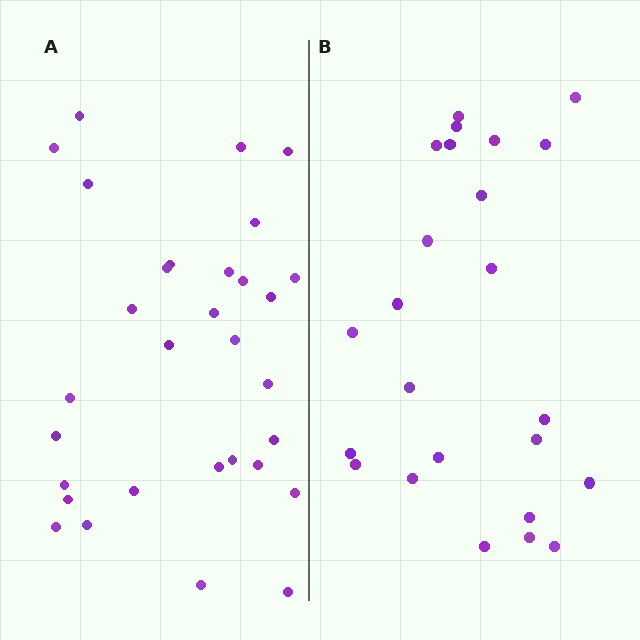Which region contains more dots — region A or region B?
Region A (the left region) has more dots.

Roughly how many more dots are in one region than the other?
Region A has roughly 8 or so more dots than region B.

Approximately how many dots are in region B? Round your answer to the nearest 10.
About 20 dots. (The exact count is 24, which rounds to 20.)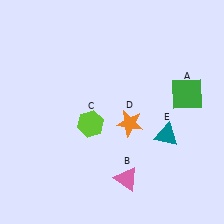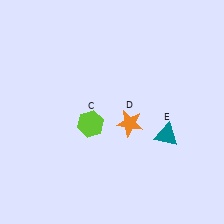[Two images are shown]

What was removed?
The green square (A), the pink triangle (B) were removed in Image 2.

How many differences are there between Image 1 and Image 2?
There are 2 differences between the two images.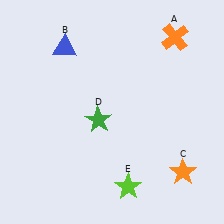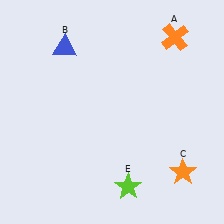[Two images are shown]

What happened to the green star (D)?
The green star (D) was removed in Image 2. It was in the bottom-left area of Image 1.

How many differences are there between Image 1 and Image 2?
There is 1 difference between the two images.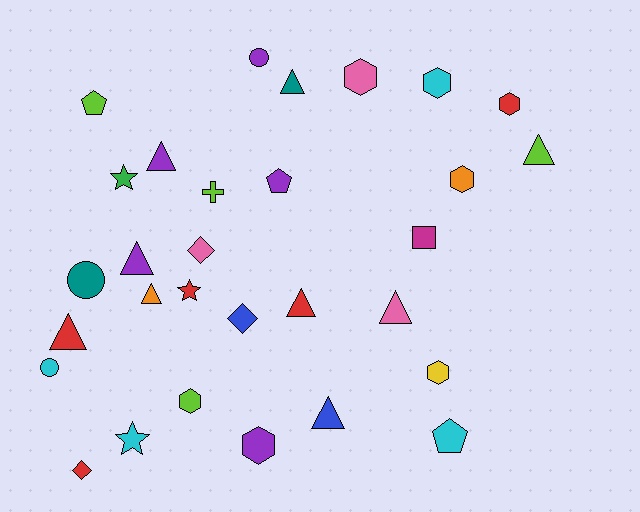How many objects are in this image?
There are 30 objects.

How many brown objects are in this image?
There are no brown objects.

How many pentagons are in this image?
There are 3 pentagons.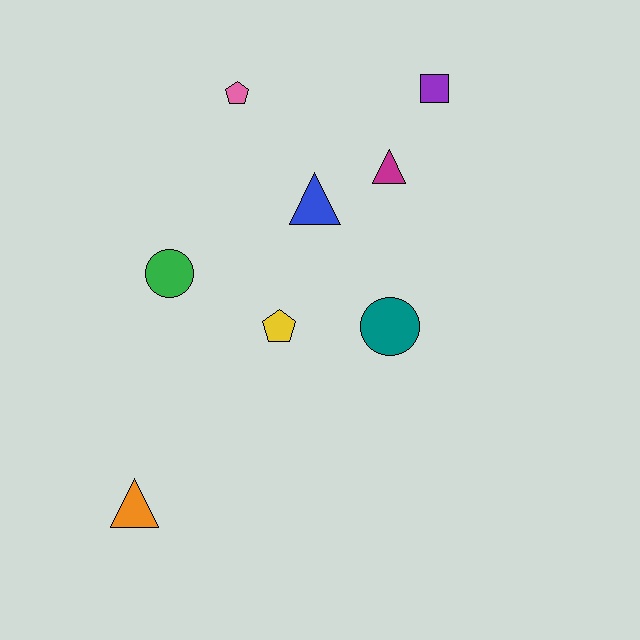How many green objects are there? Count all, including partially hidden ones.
There is 1 green object.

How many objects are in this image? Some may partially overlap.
There are 8 objects.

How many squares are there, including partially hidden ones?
There is 1 square.